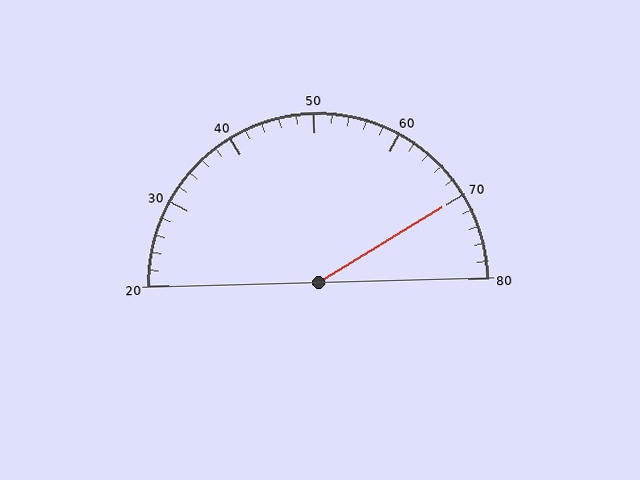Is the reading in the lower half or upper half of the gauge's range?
The reading is in the upper half of the range (20 to 80).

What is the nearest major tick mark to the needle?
The nearest major tick mark is 70.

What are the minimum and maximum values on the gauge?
The gauge ranges from 20 to 80.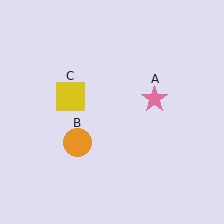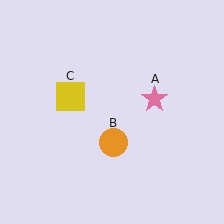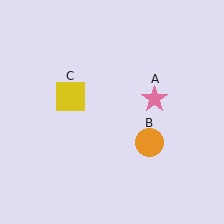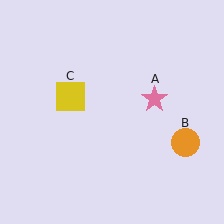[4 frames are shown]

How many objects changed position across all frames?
1 object changed position: orange circle (object B).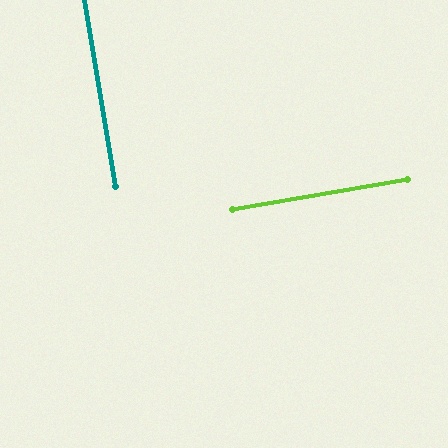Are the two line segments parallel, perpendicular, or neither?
Perpendicular — they meet at approximately 90°.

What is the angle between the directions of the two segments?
Approximately 90 degrees.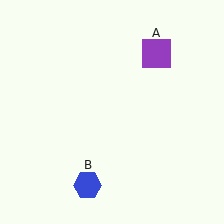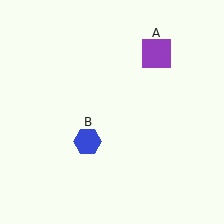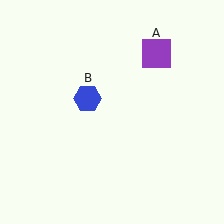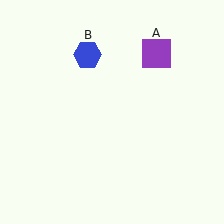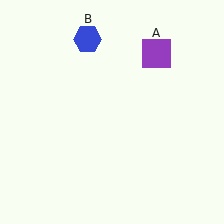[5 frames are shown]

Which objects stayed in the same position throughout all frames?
Purple square (object A) remained stationary.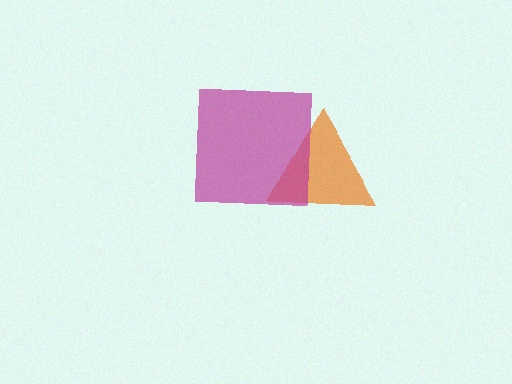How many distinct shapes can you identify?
There are 2 distinct shapes: an orange triangle, a magenta square.